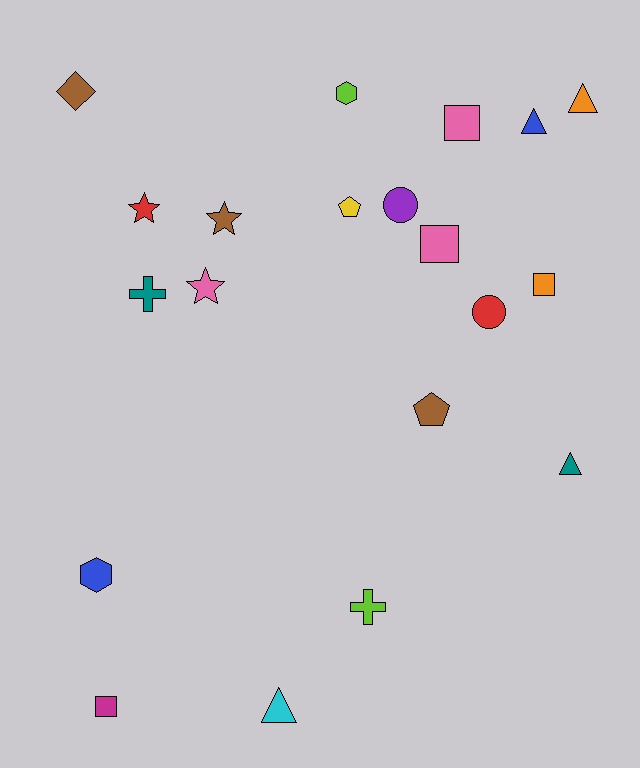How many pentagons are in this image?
There are 2 pentagons.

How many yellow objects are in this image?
There is 1 yellow object.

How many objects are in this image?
There are 20 objects.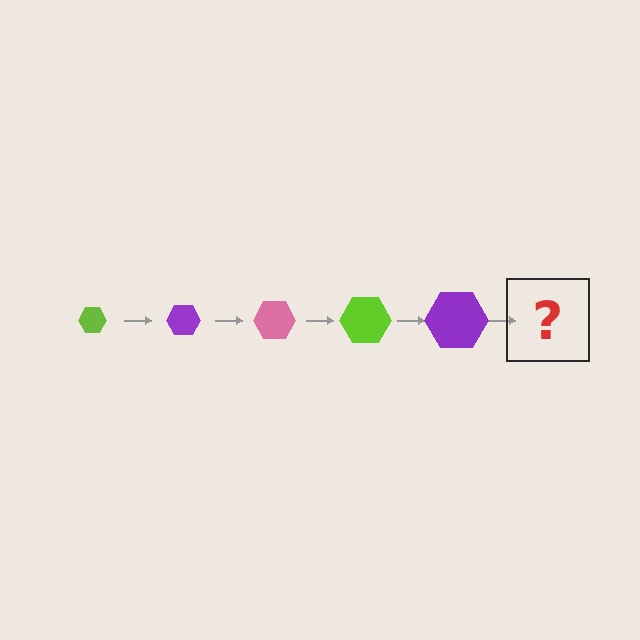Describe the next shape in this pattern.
It should be a pink hexagon, larger than the previous one.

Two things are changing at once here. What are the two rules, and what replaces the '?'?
The two rules are that the hexagon grows larger each step and the color cycles through lime, purple, and pink. The '?' should be a pink hexagon, larger than the previous one.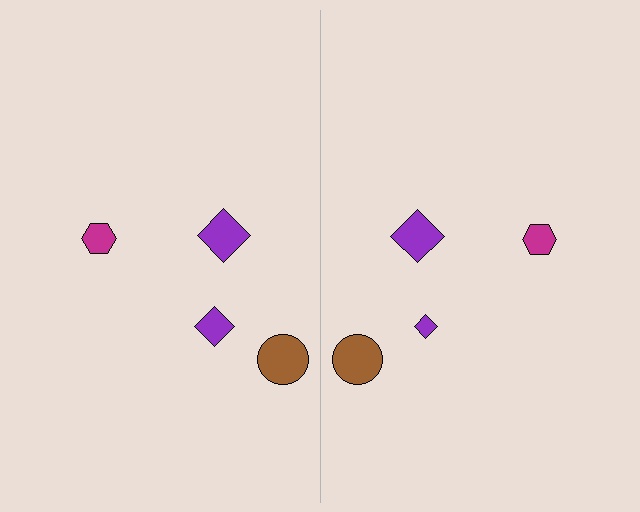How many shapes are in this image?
There are 8 shapes in this image.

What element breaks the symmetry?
The purple diamond on the right side has a different size than its mirror counterpart.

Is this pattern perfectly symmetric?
No, the pattern is not perfectly symmetric. The purple diamond on the right side has a different size than its mirror counterpart.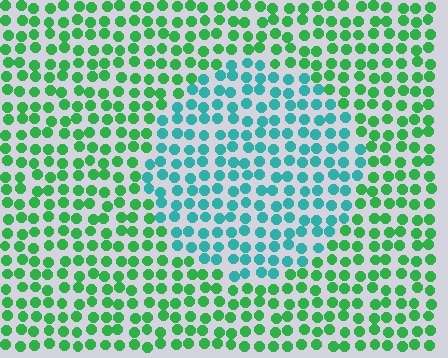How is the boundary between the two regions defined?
The boundary is defined purely by a slight shift in hue (about 45 degrees). Spacing, size, and orientation are identical on both sides.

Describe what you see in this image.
The image is filled with small green elements in a uniform arrangement. A circle-shaped region is visible where the elements are tinted to a slightly different hue, forming a subtle color boundary.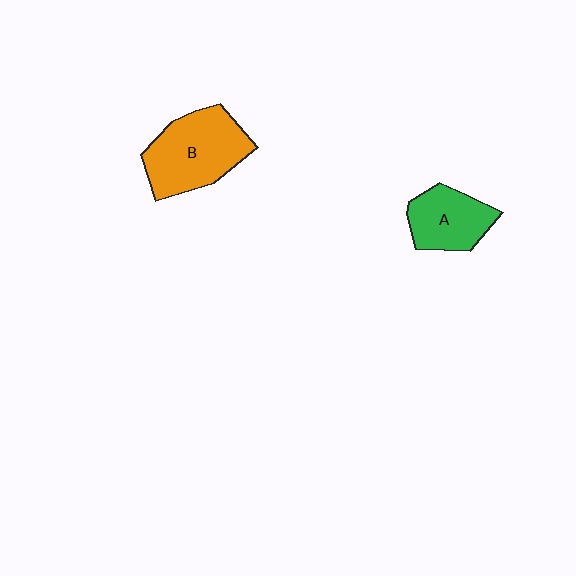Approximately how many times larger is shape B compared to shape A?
Approximately 1.5 times.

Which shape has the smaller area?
Shape A (green).